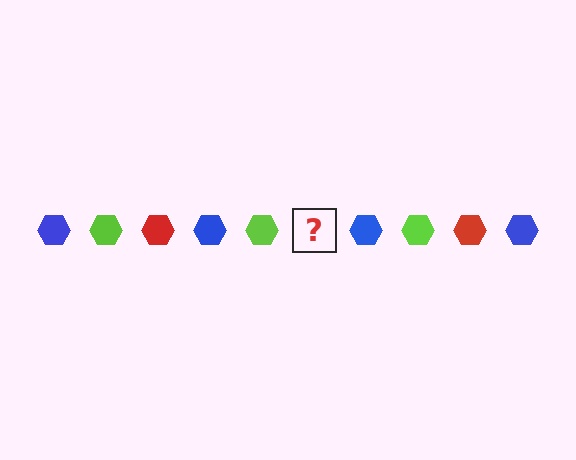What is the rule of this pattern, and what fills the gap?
The rule is that the pattern cycles through blue, lime, red hexagons. The gap should be filled with a red hexagon.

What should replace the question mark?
The question mark should be replaced with a red hexagon.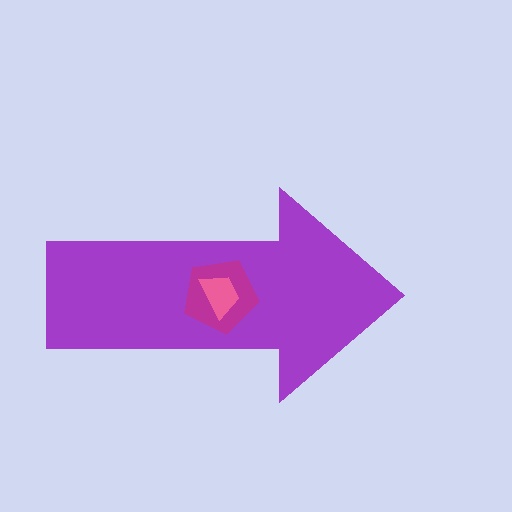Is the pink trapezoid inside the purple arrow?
Yes.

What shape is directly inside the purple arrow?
The magenta pentagon.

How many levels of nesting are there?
3.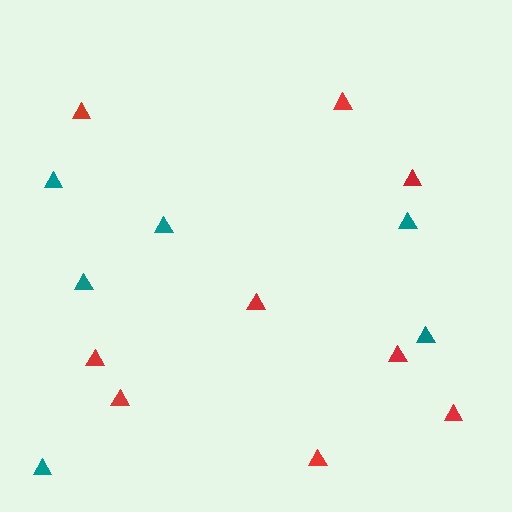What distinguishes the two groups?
There are 2 groups: one group of red triangles (9) and one group of teal triangles (6).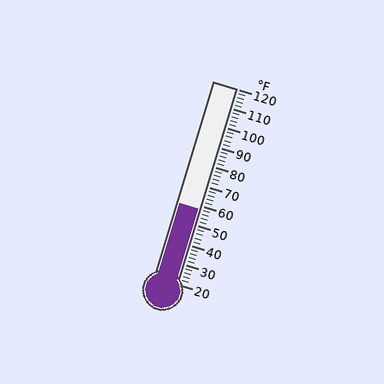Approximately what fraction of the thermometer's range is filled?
The thermometer is filled to approximately 40% of its range.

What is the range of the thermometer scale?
The thermometer scale ranges from 20°F to 120°F.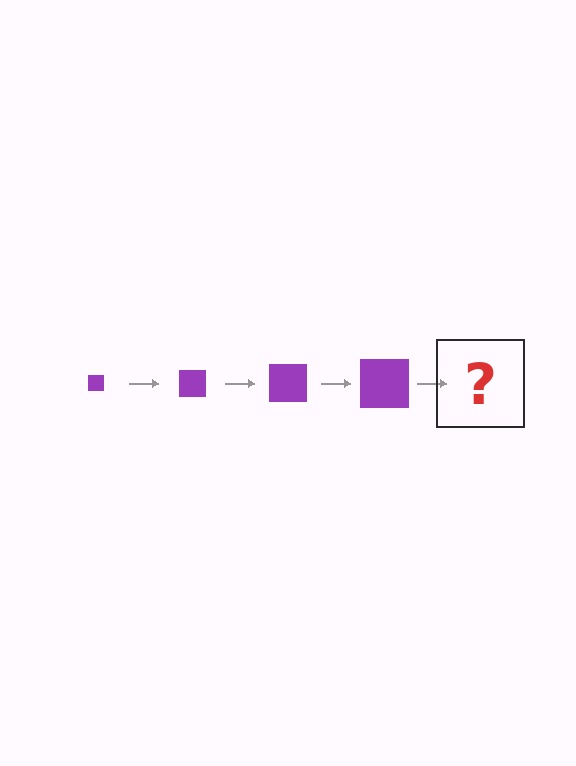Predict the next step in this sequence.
The next step is a purple square, larger than the previous one.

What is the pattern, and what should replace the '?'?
The pattern is that the square gets progressively larger each step. The '?' should be a purple square, larger than the previous one.